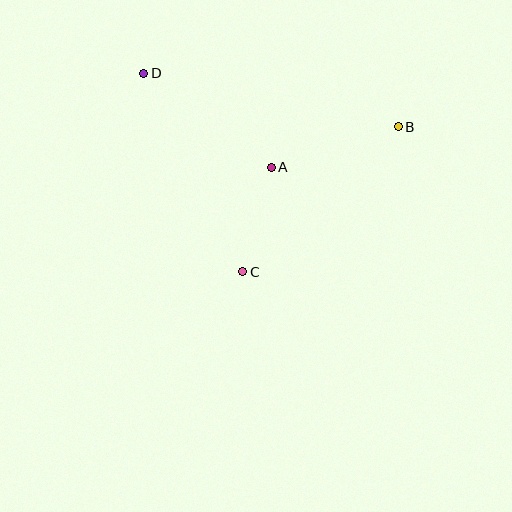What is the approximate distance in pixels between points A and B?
The distance between A and B is approximately 133 pixels.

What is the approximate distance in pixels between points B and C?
The distance between B and C is approximately 213 pixels.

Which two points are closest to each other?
Points A and C are closest to each other.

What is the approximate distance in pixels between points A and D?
The distance between A and D is approximately 159 pixels.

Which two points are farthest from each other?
Points B and D are farthest from each other.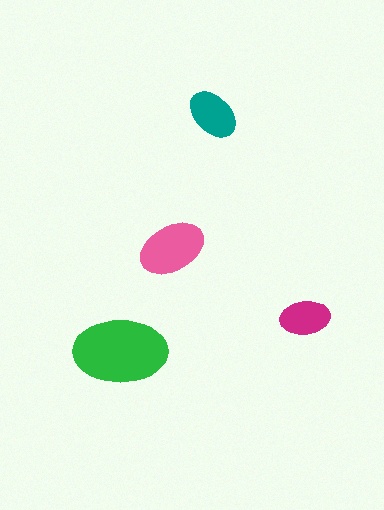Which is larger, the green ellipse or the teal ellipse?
The green one.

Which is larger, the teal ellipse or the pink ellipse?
The pink one.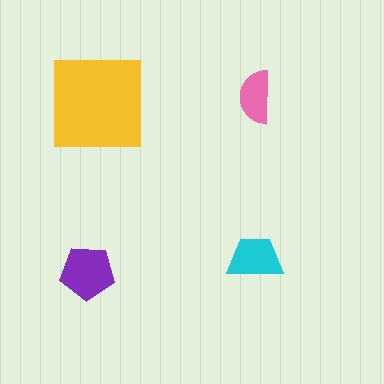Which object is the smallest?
The pink semicircle.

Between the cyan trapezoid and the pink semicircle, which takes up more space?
The cyan trapezoid.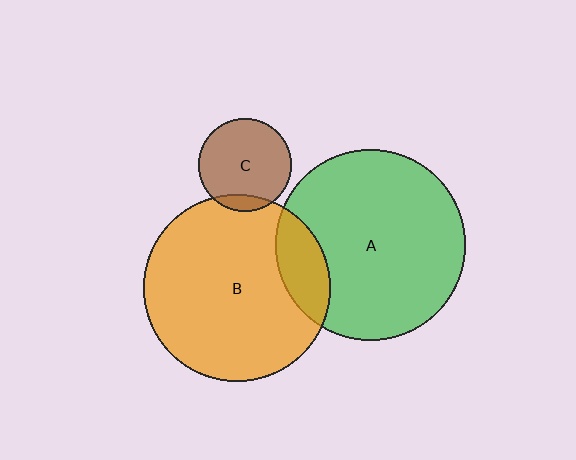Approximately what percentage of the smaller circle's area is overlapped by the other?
Approximately 15%.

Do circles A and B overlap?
Yes.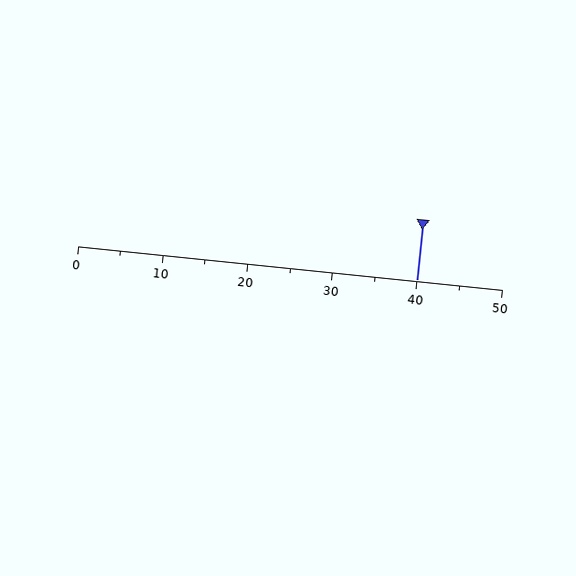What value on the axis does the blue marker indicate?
The marker indicates approximately 40.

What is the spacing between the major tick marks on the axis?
The major ticks are spaced 10 apart.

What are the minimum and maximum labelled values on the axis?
The axis runs from 0 to 50.